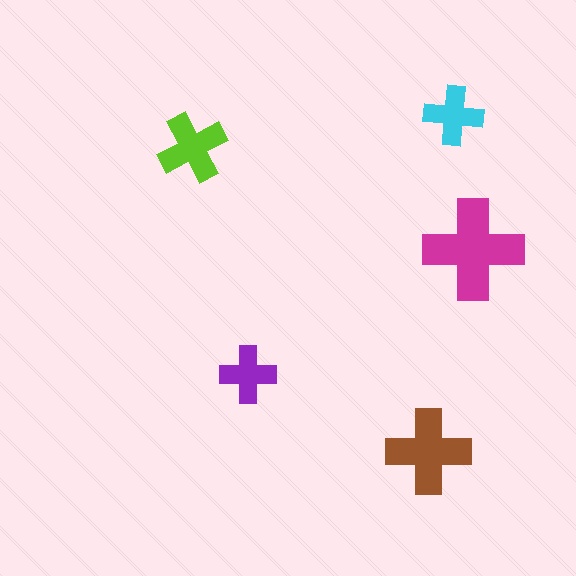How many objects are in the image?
There are 5 objects in the image.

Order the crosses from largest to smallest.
the magenta one, the brown one, the lime one, the cyan one, the purple one.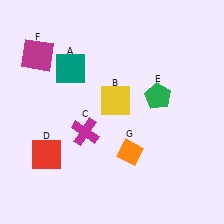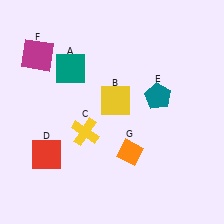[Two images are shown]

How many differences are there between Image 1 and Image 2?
There are 2 differences between the two images.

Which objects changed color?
C changed from magenta to yellow. E changed from green to teal.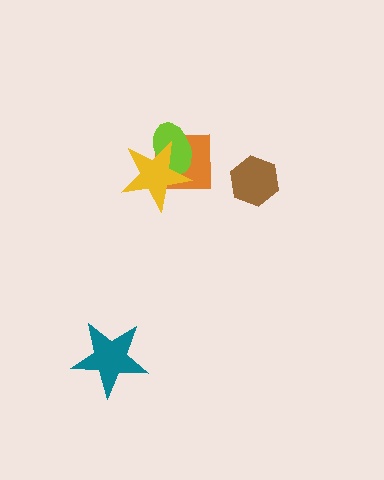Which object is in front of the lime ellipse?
The yellow star is in front of the lime ellipse.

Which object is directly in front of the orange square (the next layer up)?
The lime ellipse is directly in front of the orange square.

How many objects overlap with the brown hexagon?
0 objects overlap with the brown hexagon.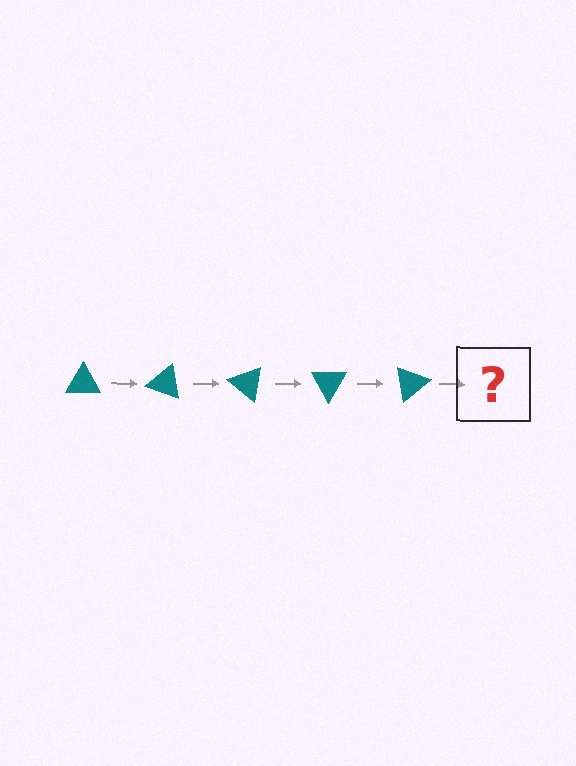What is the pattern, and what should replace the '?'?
The pattern is that the triangle rotates 20 degrees each step. The '?' should be a teal triangle rotated 100 degrees.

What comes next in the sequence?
The next element should be a teal triangle rotated 100 degrees.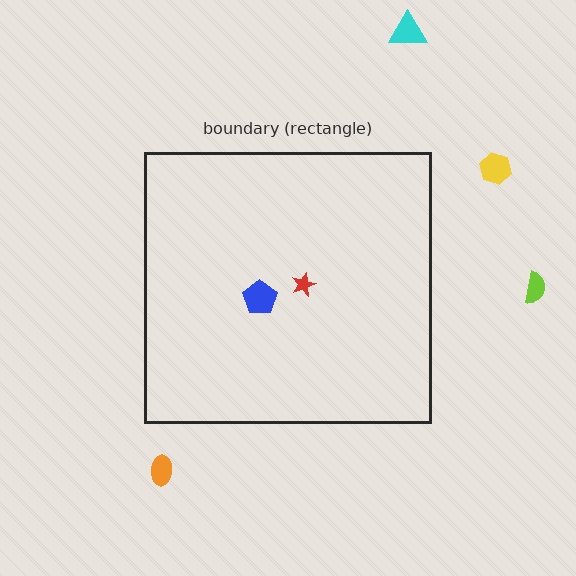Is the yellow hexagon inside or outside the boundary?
Outside.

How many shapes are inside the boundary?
2 inside, 4 outside.